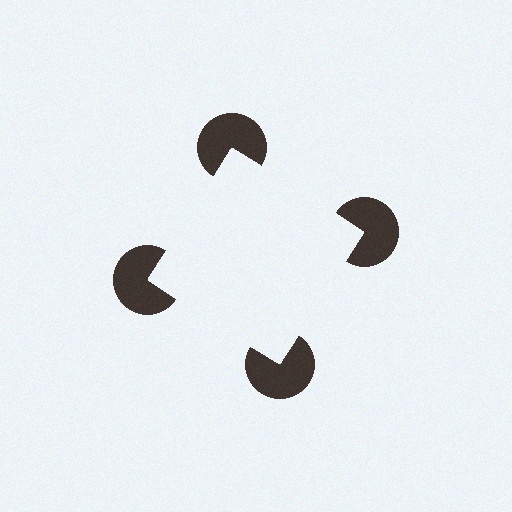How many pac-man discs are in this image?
There are 4 — one at each vertex of the illusory square.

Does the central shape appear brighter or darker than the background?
It typically appears slightly brighter than the background, even though no actual brightness change is drawn.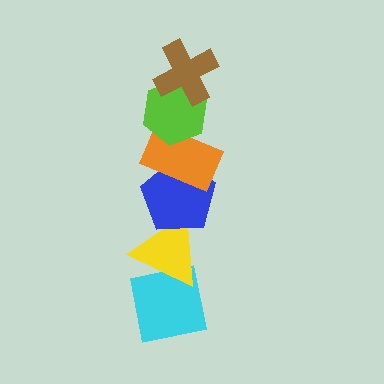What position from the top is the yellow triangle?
The yellow triangle is 5th from the top.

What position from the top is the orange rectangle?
The orange rectangle is 3rd from the top.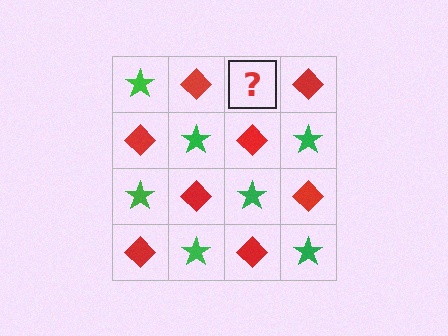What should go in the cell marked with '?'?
The missing cell should contain a green star.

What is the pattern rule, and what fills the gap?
The rule is that it alternates green star and red diamond in a checkerboard pattern. The gap should be filled with a green star.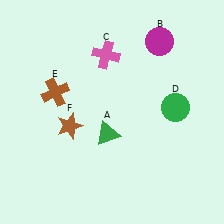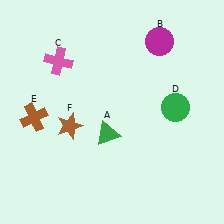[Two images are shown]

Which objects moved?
The objects that moved are: the pink cross (C), the brown cross (E).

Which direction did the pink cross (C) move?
The pink cross (C) moved left.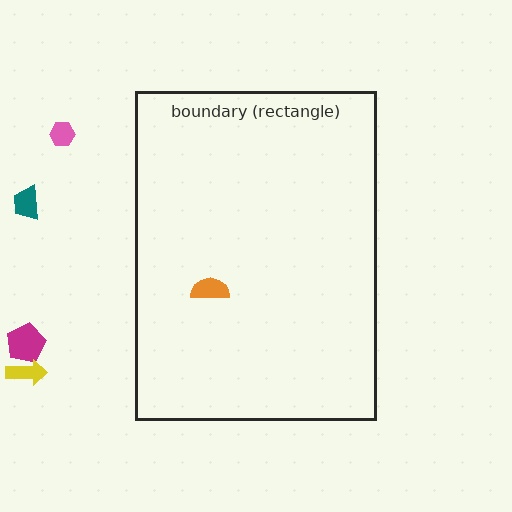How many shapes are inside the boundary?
1 inside, 4 outside.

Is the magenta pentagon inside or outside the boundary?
Outside.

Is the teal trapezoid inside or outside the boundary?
Outside.